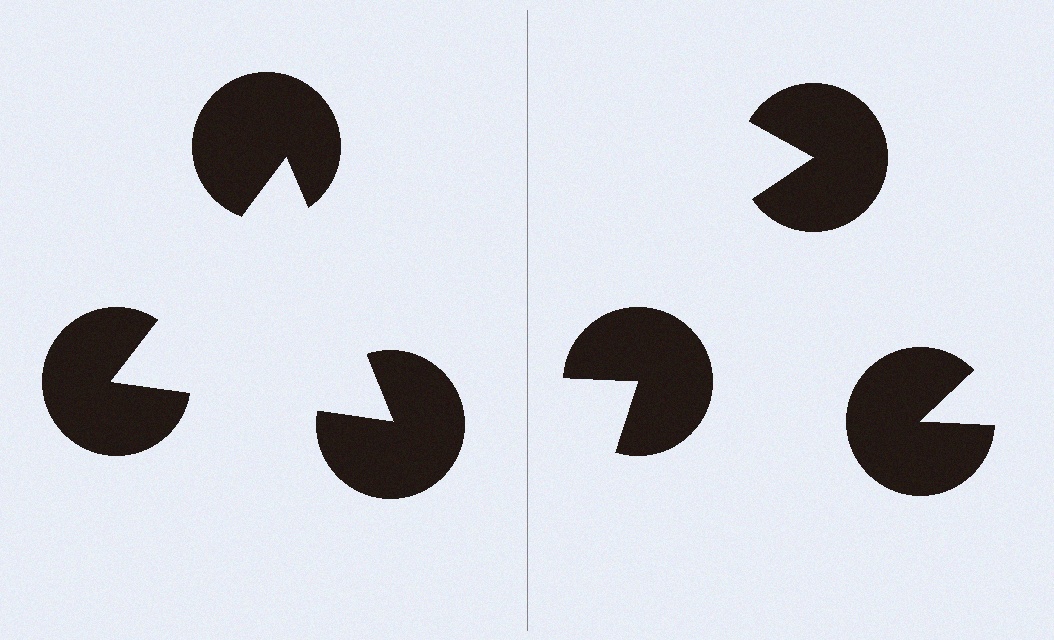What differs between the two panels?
The pac-man discs are positioned identically on both sides; only the wedge orientations differ. On the left they align to a triangle; on the right they are misaligned.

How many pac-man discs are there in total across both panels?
6 — 3 on each side.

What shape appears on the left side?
An illusory triangle.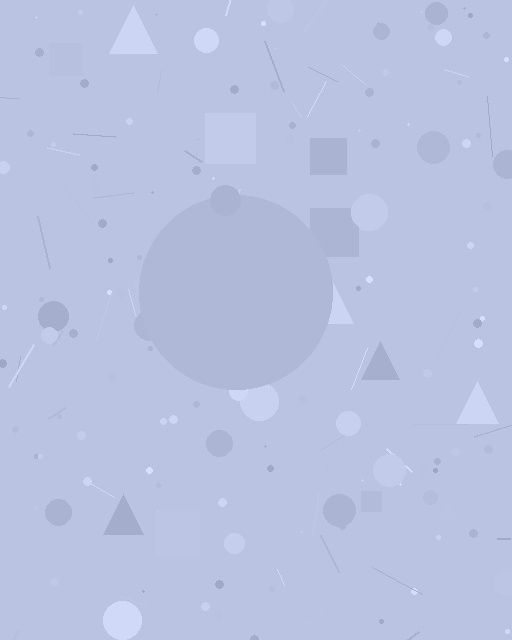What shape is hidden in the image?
A circle is hidden in the image.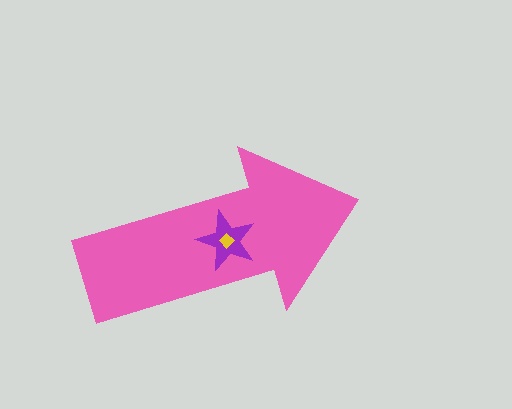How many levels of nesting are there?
3.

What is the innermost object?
The yellow diamond.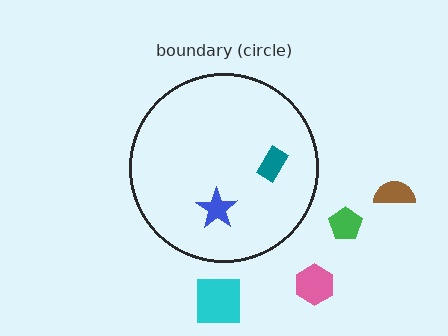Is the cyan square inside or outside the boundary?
Outside.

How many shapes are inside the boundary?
2 inside, 4 outside.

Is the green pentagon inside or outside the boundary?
Outside.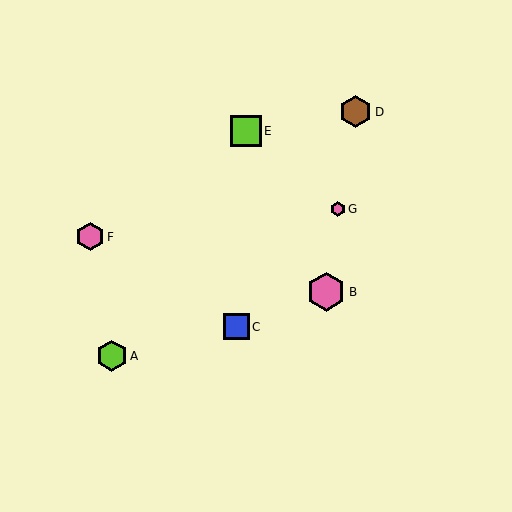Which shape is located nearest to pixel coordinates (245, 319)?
The blue square (labeled C) at (237, 327) is nearest to that location.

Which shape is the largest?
The pink hexagon (labeled B) is the largest.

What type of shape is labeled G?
Shape G is a pink hexagon.